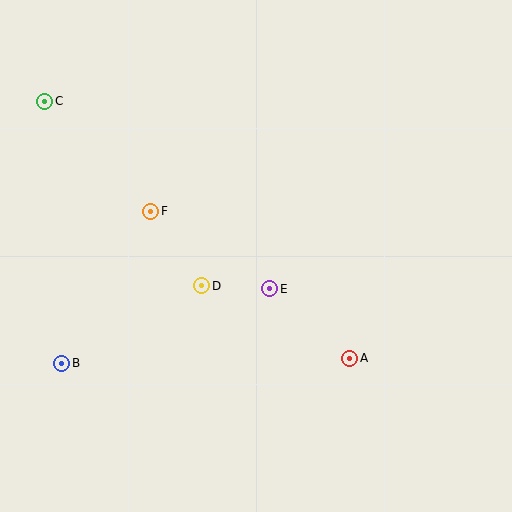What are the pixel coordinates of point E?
Point E is at (270, 289).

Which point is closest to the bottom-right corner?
Point A is closest to the bottom-right corner.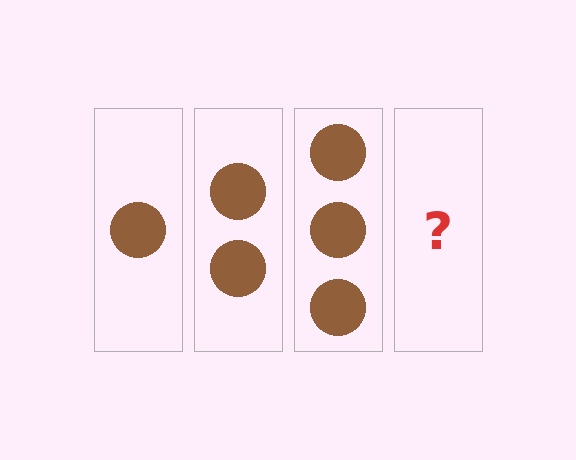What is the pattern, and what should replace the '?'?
The pattern is that each step adds one more circle. The '?' should be 4 circles.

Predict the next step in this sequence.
The next step is 4 circles.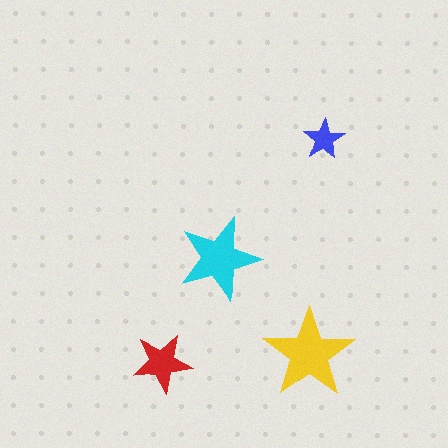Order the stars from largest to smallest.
the yellow one, the cyan one, the red one, the blue one.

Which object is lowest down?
The red star is bottommost.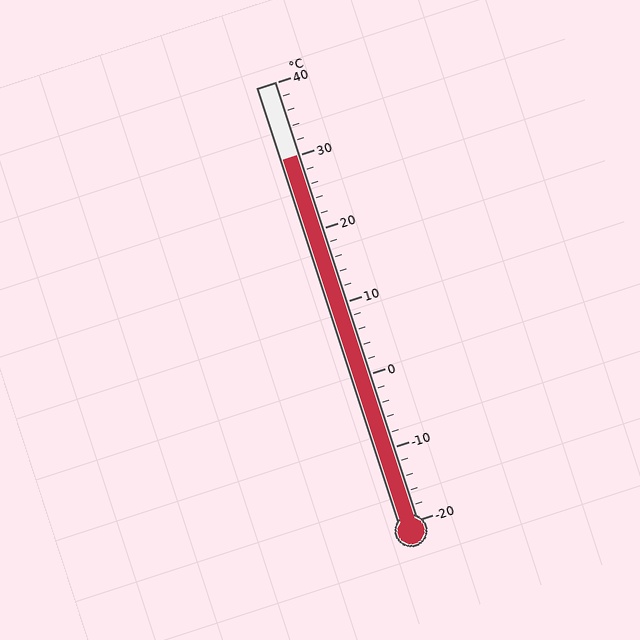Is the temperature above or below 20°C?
The temperature is above 20°C.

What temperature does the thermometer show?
The thermometer shows approximately 30°C.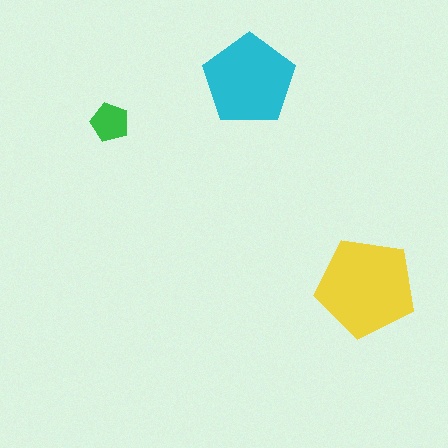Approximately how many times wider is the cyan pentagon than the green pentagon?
About 2.5 times wider.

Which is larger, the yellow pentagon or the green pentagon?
The yellow one.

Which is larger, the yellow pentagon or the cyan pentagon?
The yellow one.